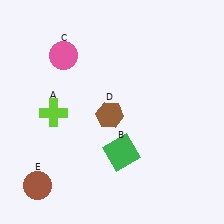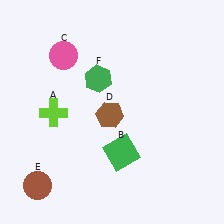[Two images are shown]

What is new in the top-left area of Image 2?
A green hexagon (F) was added in the top-left area of Image 2.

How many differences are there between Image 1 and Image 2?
There is 1 difference between the two images.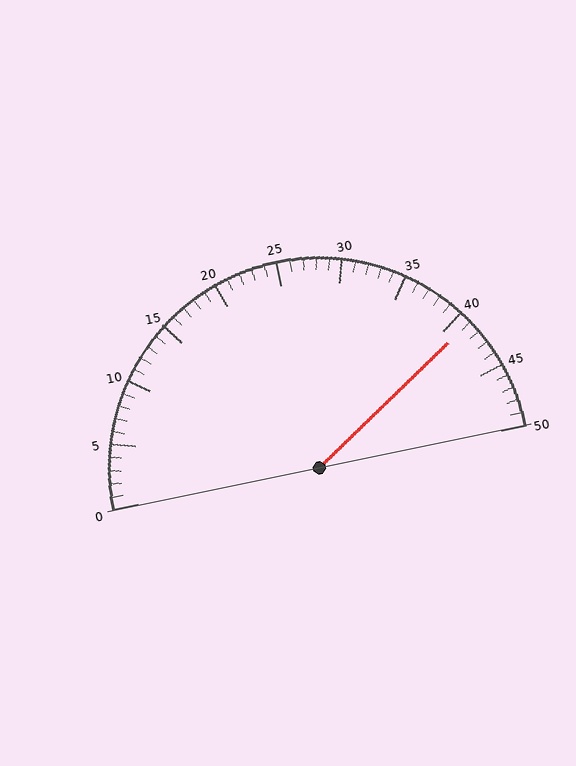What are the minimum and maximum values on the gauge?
The gauge ranges from 0 to 50.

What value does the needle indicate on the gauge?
The needle indicates approximately 41.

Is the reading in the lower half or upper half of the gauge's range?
The reading is in the upper half of the range (0 to 50).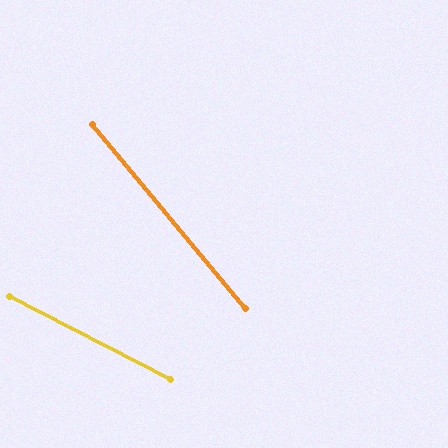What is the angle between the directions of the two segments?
Approximately 23 degrees.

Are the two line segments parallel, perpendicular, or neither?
Neither parallel nor perpendicular — they differ by about 23°.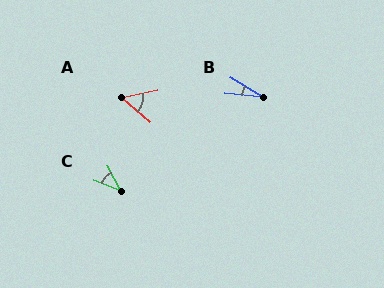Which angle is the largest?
A, at approximately 52 degrees.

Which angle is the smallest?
B, at approximately 25 degrees.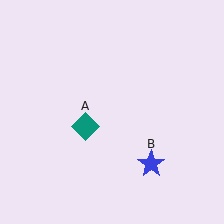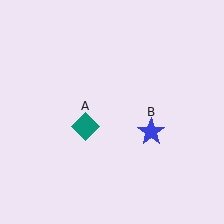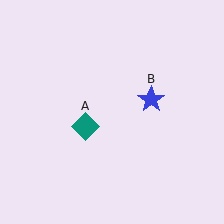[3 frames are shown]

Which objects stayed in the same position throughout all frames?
Teal diamond (object A) remained stationary.